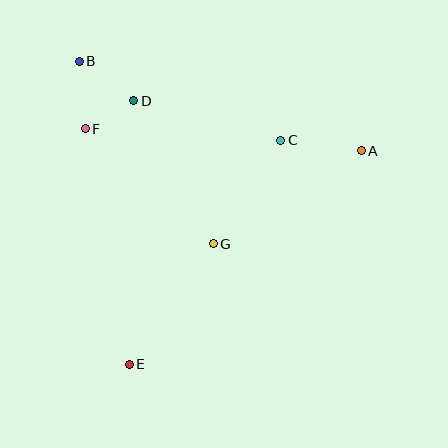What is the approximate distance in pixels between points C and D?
The distance between C and D is approximately 152 pixels.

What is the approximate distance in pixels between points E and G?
The distance between E and G is approximately 147 pixels.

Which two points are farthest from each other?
Points A and E are farthest from each other.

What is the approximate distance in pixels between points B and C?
The distance between B and C is approximately 216 pixels.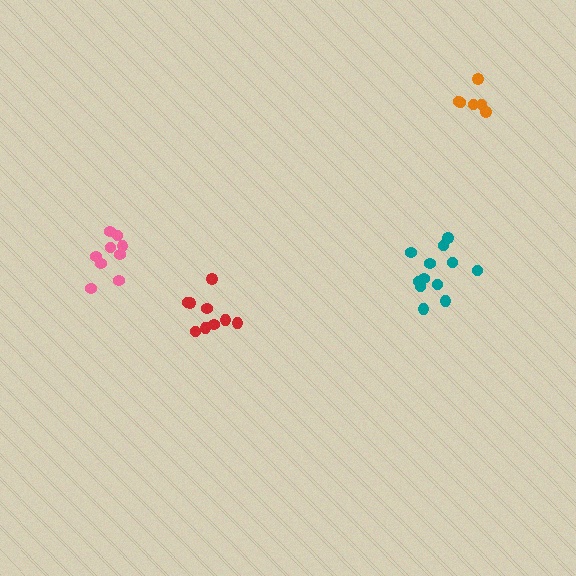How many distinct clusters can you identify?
There are 4 distinct clusters.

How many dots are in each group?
Group 1: 12 dots, Group 2: 9 dots, Group 3: 9 dots, Group 4: 6 dots (36 total).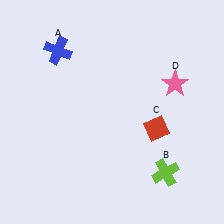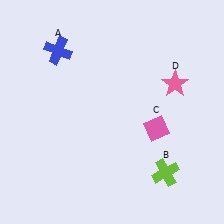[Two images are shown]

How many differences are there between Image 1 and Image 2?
There is 1 difference between the two images.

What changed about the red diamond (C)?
In Image 1, C is red. In Image 2, it changed to pink.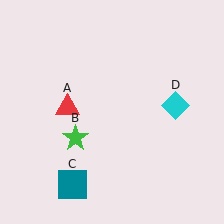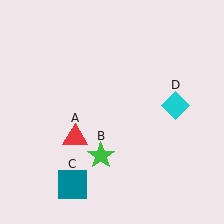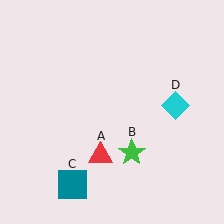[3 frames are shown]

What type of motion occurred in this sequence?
The red triangle (object A), green star (object B) rotated counterclockwise around the center of the scene.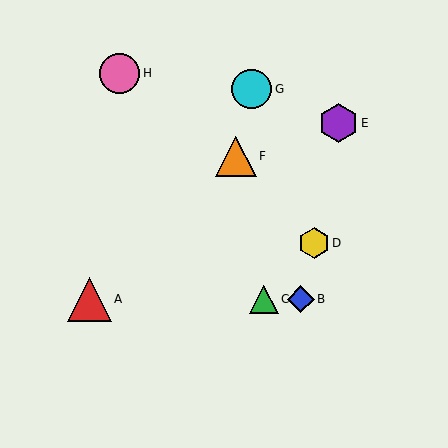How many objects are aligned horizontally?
3 objects (A, B, C) are aligned horizontally.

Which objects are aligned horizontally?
Objects A, B, C are aligned horizontally.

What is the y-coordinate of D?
Object D is at y≈243.